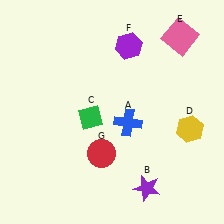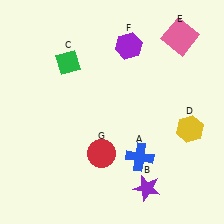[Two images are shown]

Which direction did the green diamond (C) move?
The green diamond (C) moved up.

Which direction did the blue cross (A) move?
The blue cross (A) moved down.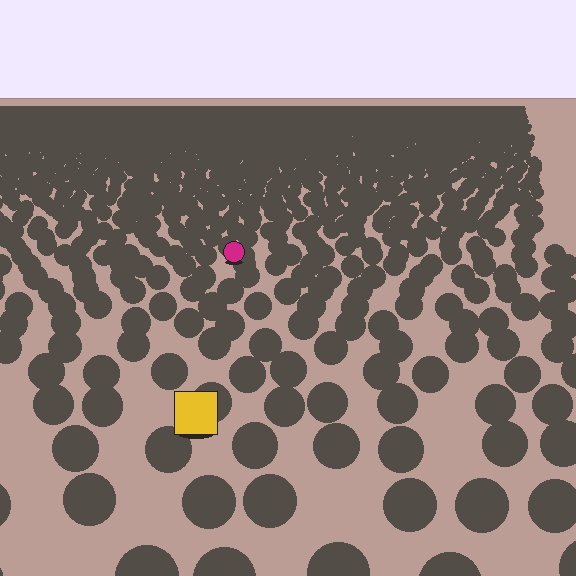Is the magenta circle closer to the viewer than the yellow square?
No. The yellow square is closer — you can tell from the texture gradient: the ground texture is coarser near it.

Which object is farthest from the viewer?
The magenta circle is farthest from the viewer. It appears smaller and the ground texture around it is denser.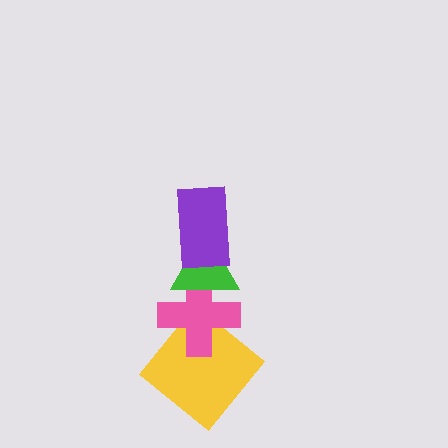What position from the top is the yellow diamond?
The yellow diamond is 4th from the top.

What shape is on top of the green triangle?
The purple rectangle is on top of the green triangle.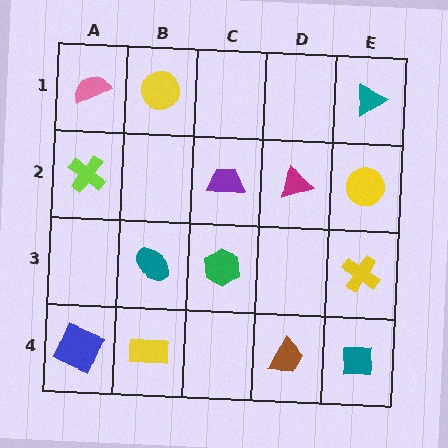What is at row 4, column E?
A teal square.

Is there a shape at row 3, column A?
No, that cell is empty.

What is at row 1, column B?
A yellow circle.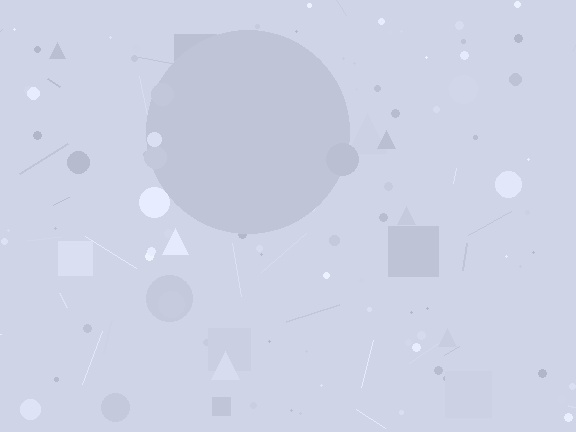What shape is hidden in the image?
A circle is hidden in the image.